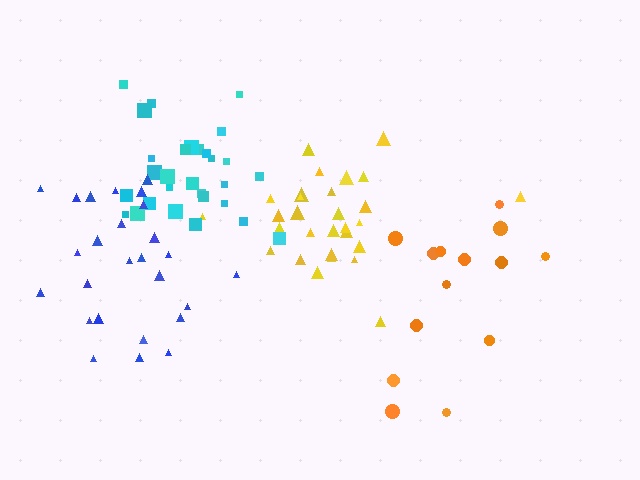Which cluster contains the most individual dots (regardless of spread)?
Yellow (29).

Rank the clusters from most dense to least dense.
cyan, yellow, blue, orange.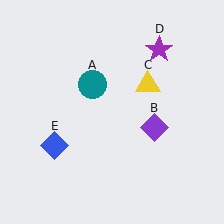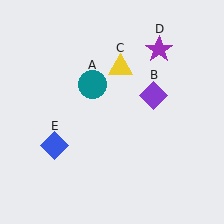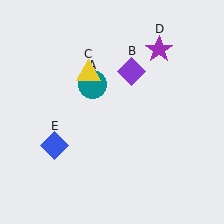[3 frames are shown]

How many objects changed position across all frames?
2 objects changed position: purple diamond (object B), yellow triangle (object C).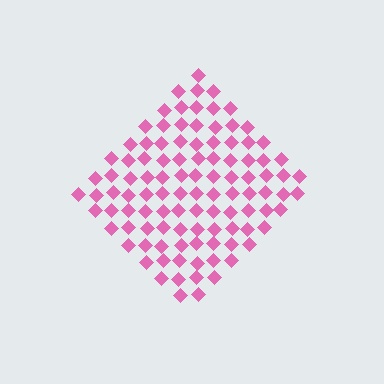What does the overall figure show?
The overall figure shows a diamond.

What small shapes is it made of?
It is made of small diamonds.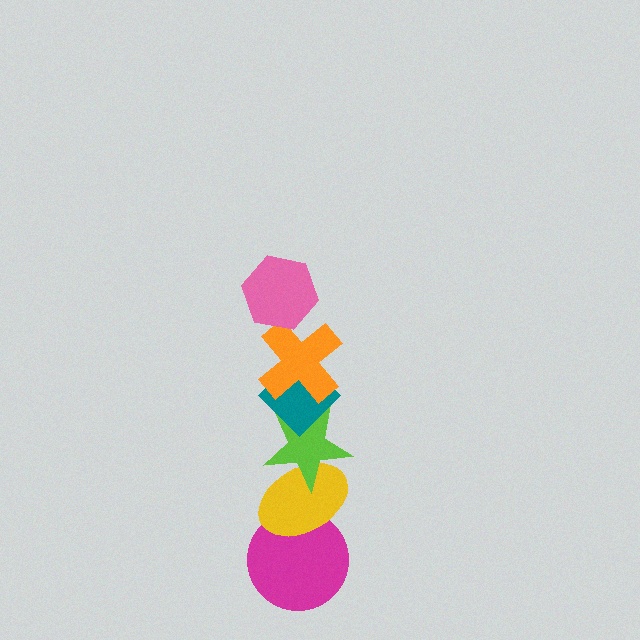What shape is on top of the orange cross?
The pink hexagon is on top of the orange cross.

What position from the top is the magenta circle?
The magenta circle is 6th from the top.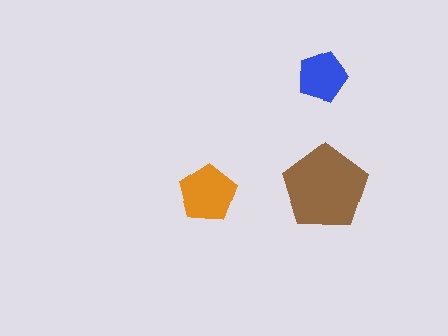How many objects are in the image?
There are 3 objects in the image.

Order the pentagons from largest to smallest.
the brown one, the orange one, the blue one.